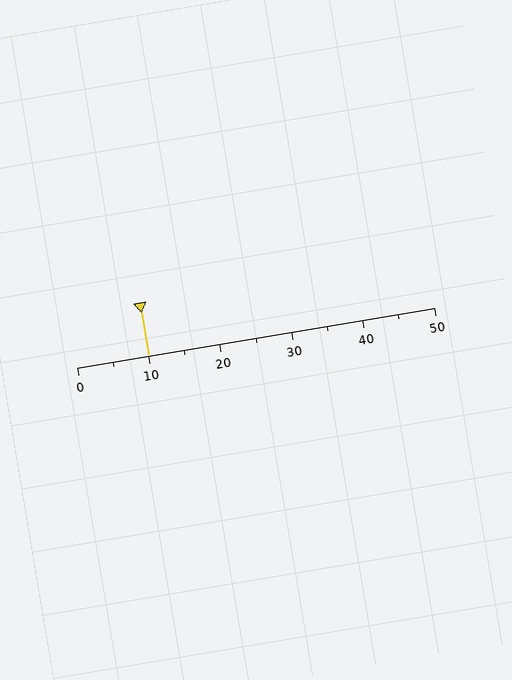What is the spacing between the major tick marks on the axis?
The major ticks are spaced 10 apart.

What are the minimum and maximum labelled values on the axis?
The axis runs from 0 to 50.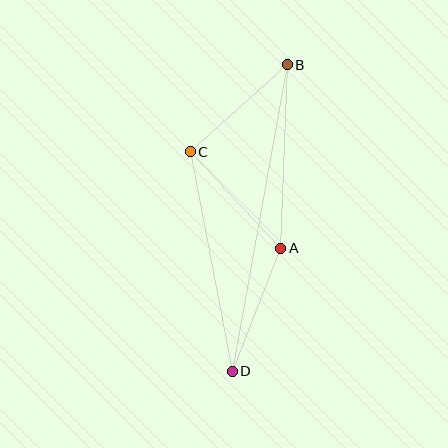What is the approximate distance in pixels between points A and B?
The distance between A and B is approximately 184 pixels.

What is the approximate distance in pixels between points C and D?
The distance between C and D is approximately 224 pixels.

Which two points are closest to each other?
Points B and C are closest to each other.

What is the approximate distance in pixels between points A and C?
The distance between A and C is approximately 132 pixels.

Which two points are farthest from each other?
Points B and D are farthest from each other.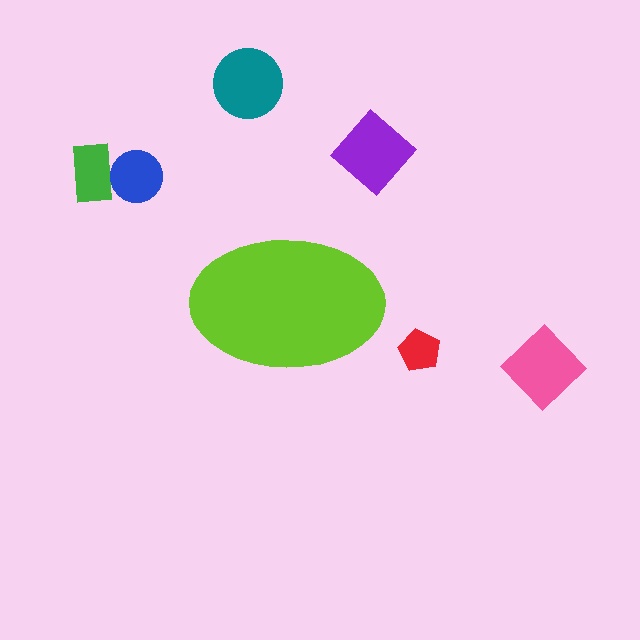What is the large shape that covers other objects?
A lime ellipse.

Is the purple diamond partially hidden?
No, the purple diamond is fully visible.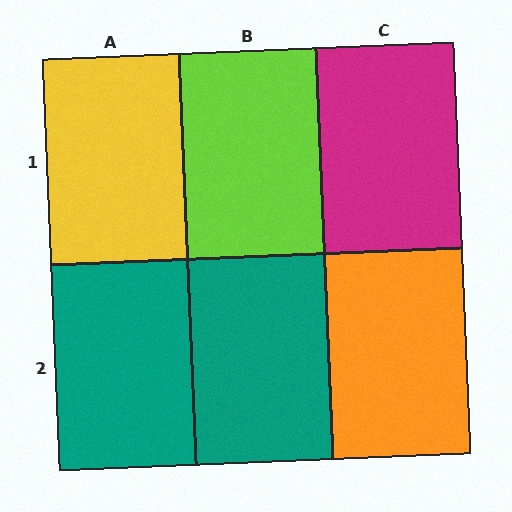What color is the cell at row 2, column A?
Teal.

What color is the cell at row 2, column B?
Teal.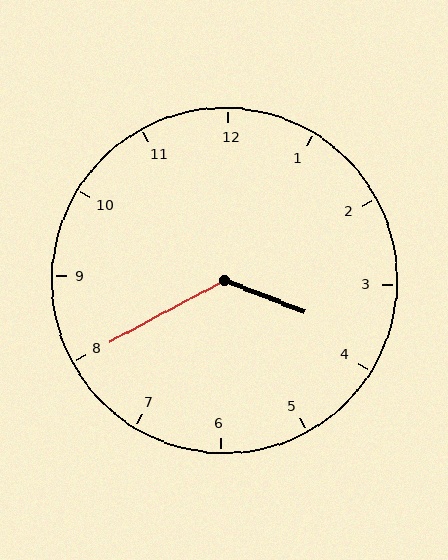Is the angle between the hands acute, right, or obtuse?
It is obtuse.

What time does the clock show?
3:40.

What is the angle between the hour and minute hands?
Approximately 130 degrees.